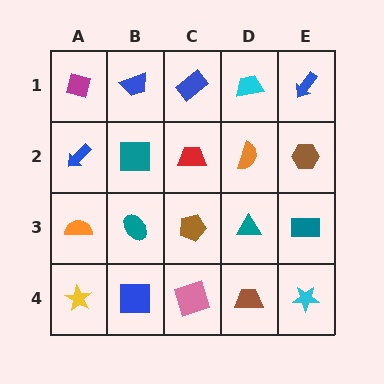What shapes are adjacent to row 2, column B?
A blue trapezoid (row 1, column B), a teal ellipse (row 3, column B), a blue arrow (row 2, column A), a red trapezoid (row 2, column C).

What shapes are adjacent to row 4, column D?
A teal triangle (row 3, column D), a pink square (row 4, column C), a cyan star (row 4, column E).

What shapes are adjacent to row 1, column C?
A red trapezoid (row 2, column C), a blue trapezoid (row 1, column B), a cyan trapezoid (row 1, column D).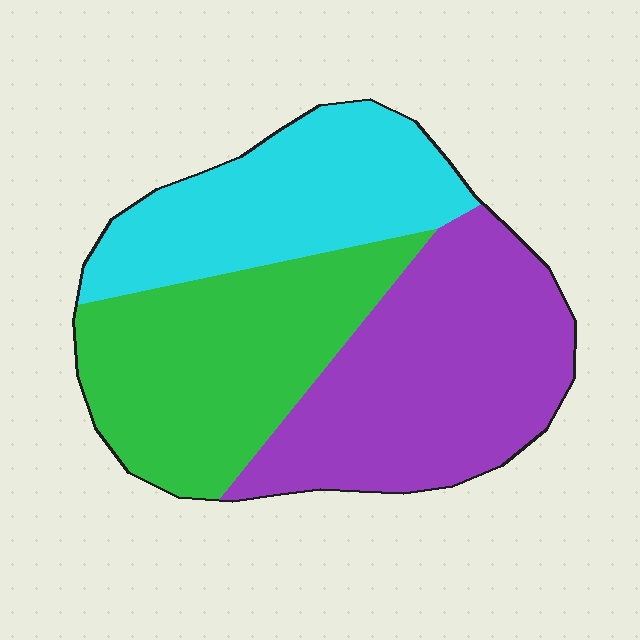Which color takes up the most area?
Purple, at roughly 40%.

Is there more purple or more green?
Purple.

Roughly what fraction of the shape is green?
Green takes up between a quarter and a half of the shape.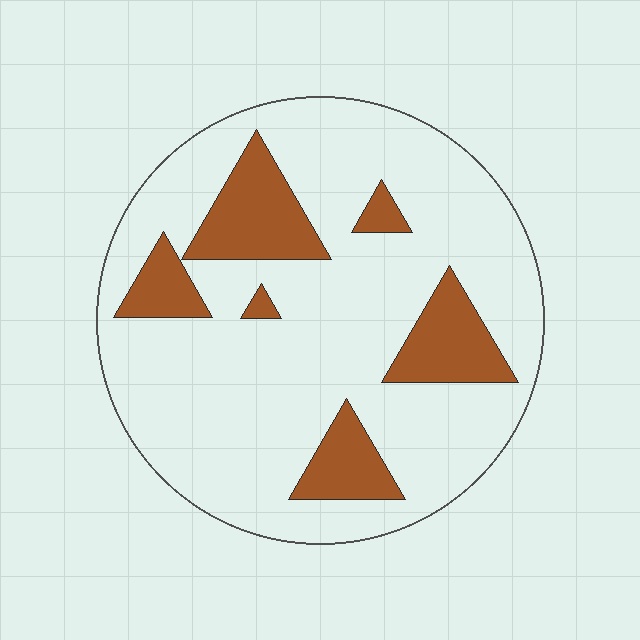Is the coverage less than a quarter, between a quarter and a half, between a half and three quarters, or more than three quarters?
Less than a quarter.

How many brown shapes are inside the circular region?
6.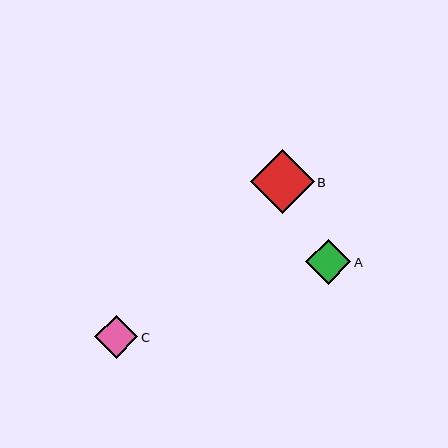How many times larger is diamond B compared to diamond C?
Diamond B is approximately 1.5 times the size of diamond C.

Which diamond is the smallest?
Diamond C is the smallest with a size of approximately 43 pixels.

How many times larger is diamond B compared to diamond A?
Diamond B is approximately 1.4 times the size of diamond A.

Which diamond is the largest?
Diamond B is the largest with a size of approximately 64 pixels.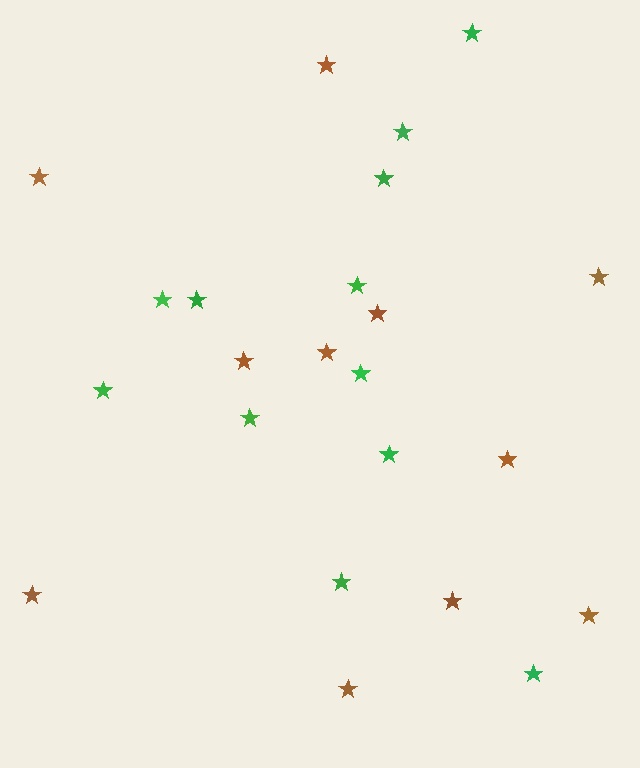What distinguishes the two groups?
There are 2 groups: one group of brown stars (11) and one group of green stars (12).